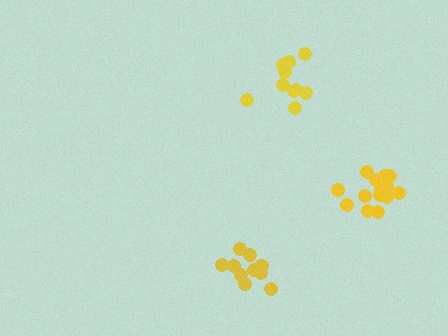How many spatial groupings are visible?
There are 3 spatial groupings.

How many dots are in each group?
Group 1: 14 dots, Group 2: 10 dots, Group 3: 11 dots (35 total).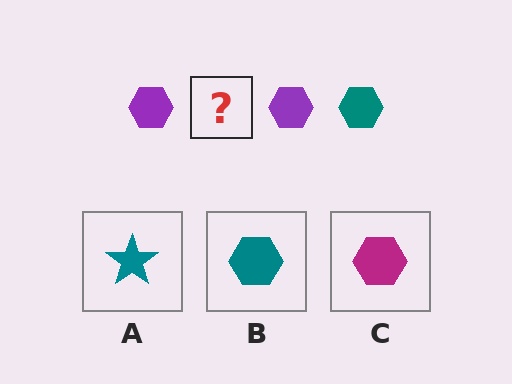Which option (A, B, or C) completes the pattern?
B.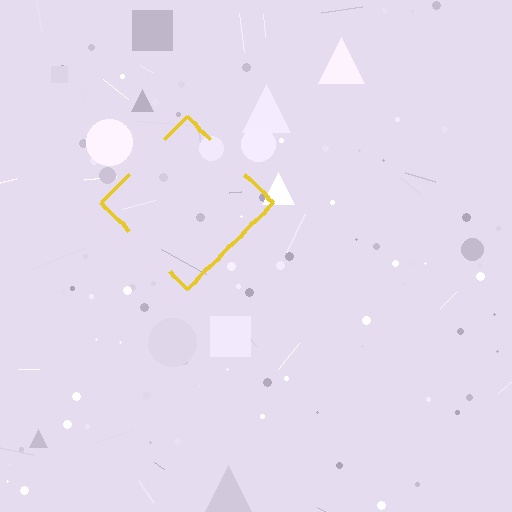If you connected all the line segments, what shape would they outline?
They would outline a diamond.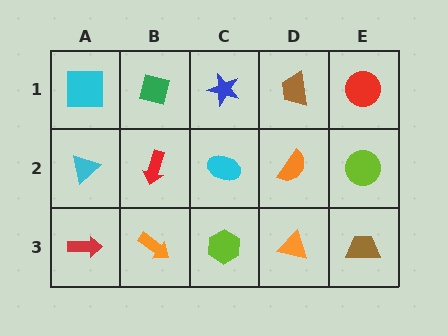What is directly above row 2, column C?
A blue star.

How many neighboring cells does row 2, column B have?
4.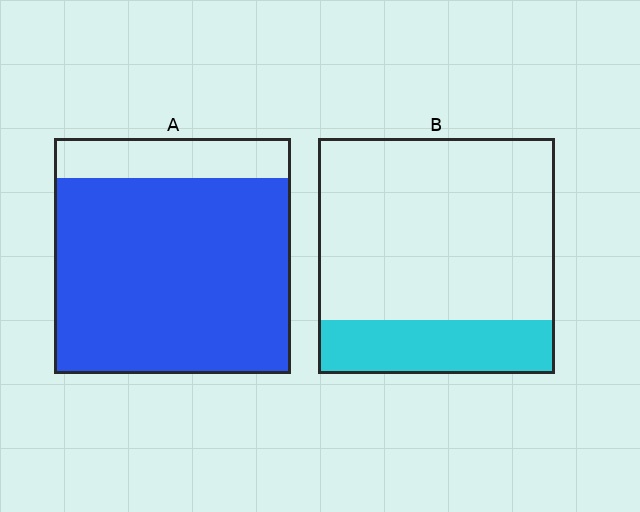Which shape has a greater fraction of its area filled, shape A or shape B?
Shape A.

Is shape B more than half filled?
No.